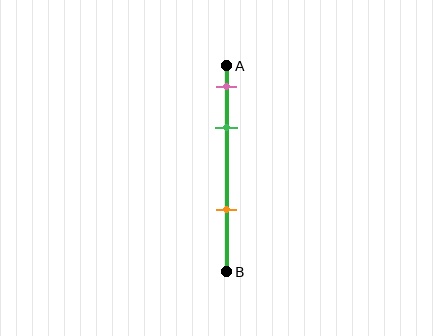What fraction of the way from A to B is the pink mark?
The pink mark is approximately 10% (0.1) of the way from A to B.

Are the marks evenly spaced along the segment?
No, the marks are not evenly spaced.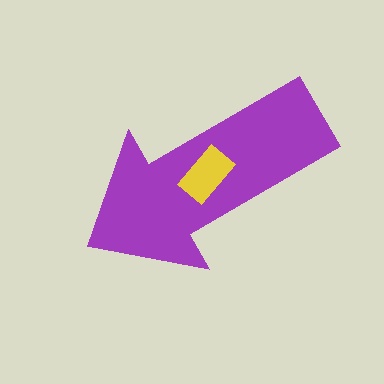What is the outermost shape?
The purple arrow.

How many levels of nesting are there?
2.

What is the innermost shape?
The yellow rectangle.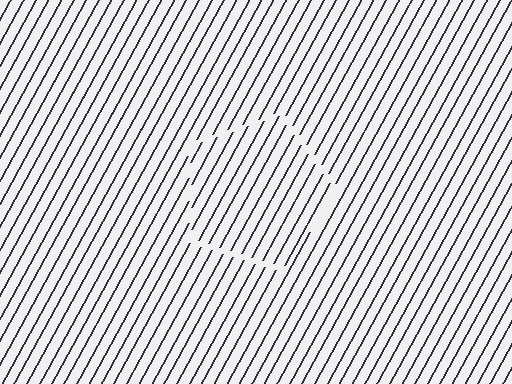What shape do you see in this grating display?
An illusory pentagon. The interior of the shape contains the same grating, shifted by half a period — the contour is defined by the phase discontinuity where line-ends from the inner and outer gratings abut.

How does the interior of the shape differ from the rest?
The interior of the shape contains the same grating, shifted by half a period — the contour is defined by the phase discontinuity where line-ends from the inner and outer gratings abut.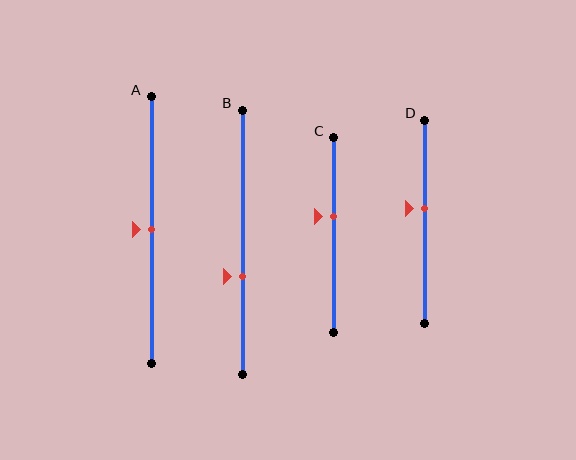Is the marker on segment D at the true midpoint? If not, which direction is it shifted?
No, the marker on segment D is shifted upward by about 6% of the segment length.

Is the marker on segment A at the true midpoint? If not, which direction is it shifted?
Yes, the marker on segment A is at the true midpoint.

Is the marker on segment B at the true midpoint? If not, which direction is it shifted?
No, the marker on segment B is shifted downward by about 13% of the segment length.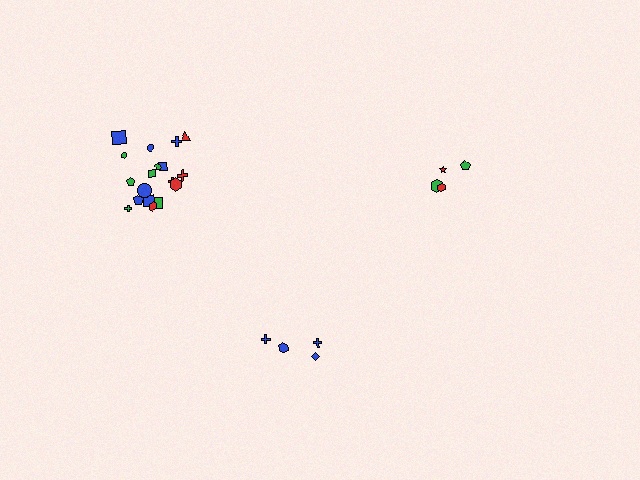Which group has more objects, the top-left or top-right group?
The top-left group.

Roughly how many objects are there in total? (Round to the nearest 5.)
Roughly 25 objects in total.